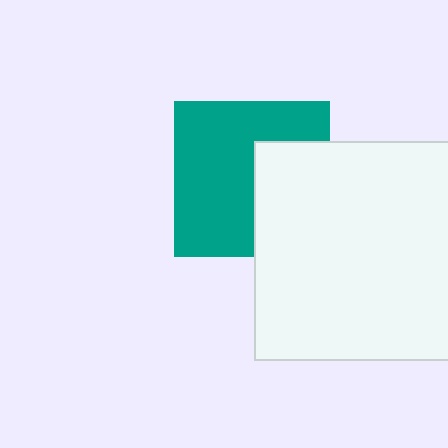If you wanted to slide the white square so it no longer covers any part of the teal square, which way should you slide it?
Slide it right — that is the most direct way to separate the two shapes.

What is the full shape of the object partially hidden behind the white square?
The partially hidden object is a teal square.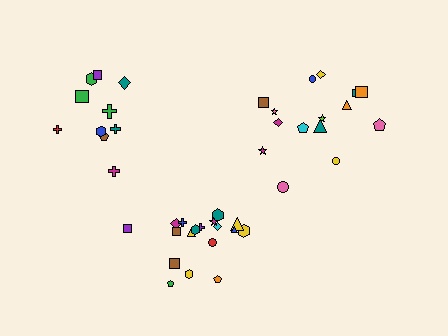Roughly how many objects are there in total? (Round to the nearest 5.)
Roughly 45 objects in total.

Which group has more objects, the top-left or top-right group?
The top-right group.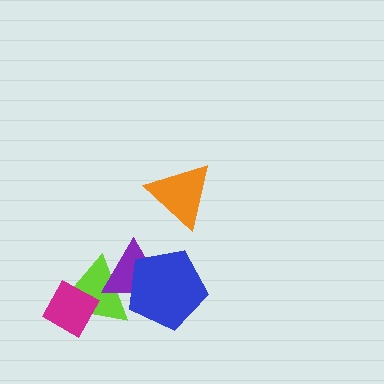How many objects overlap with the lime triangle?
3 objects overlap with the lime triangle.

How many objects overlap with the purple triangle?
2 objects overlap with the purple triangle.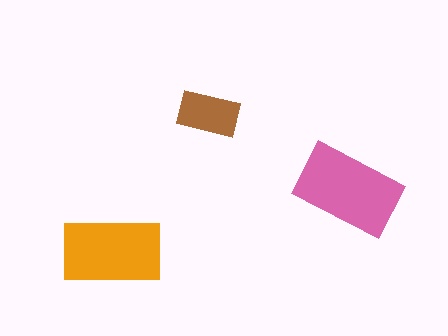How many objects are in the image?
There are 3 objects in the image.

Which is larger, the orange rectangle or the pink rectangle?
The pink one.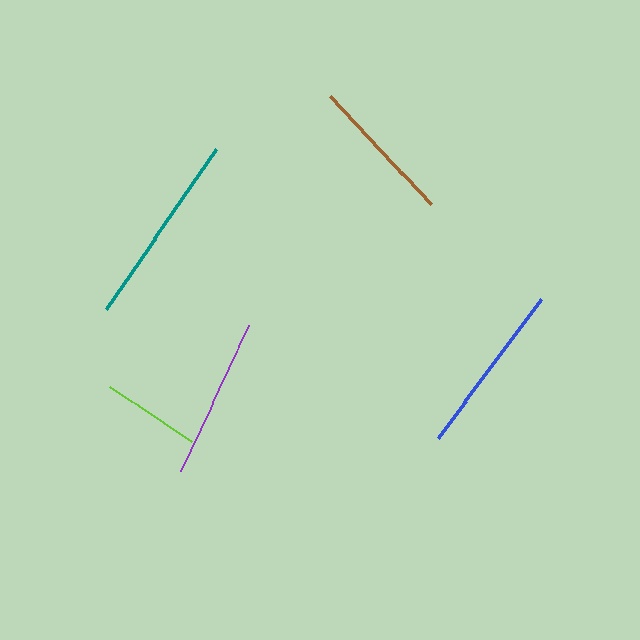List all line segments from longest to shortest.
From longest to shortest: teal, blue, purple, brown, lime.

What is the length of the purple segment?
The purple segment is approximately 160 pixels long.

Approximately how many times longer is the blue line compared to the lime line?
The blue line is approximately 1.8 times the length of the lime line.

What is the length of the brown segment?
The brown segment is approximately 149 pixels long.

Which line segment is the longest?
The teal line is the longest at approximately 194 pixels.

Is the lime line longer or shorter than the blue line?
The blue line is longer than the lime line.